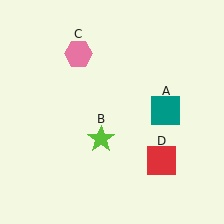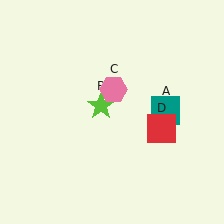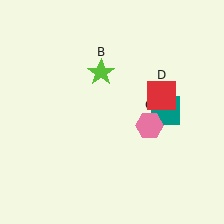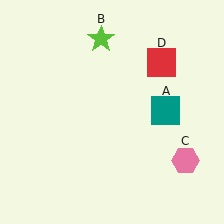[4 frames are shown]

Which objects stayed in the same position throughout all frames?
Teal square (object A) remained stationary.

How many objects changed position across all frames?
3 objects changed position: lime star (object B), pink hexagon (object C), red square (object D).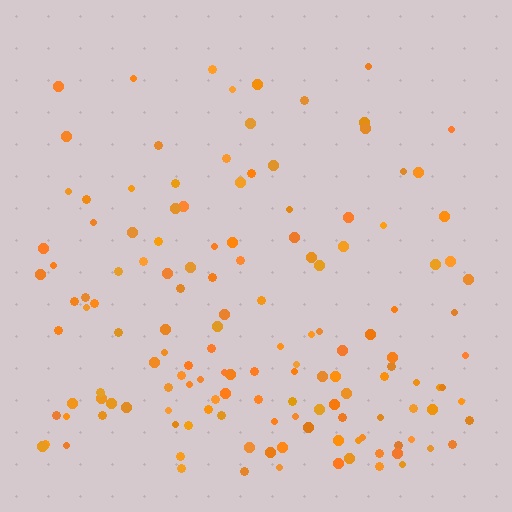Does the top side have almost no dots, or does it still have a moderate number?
Still a moderate number, just noticeably fewer than the bottom.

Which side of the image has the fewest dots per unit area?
The top.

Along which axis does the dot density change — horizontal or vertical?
Vertical.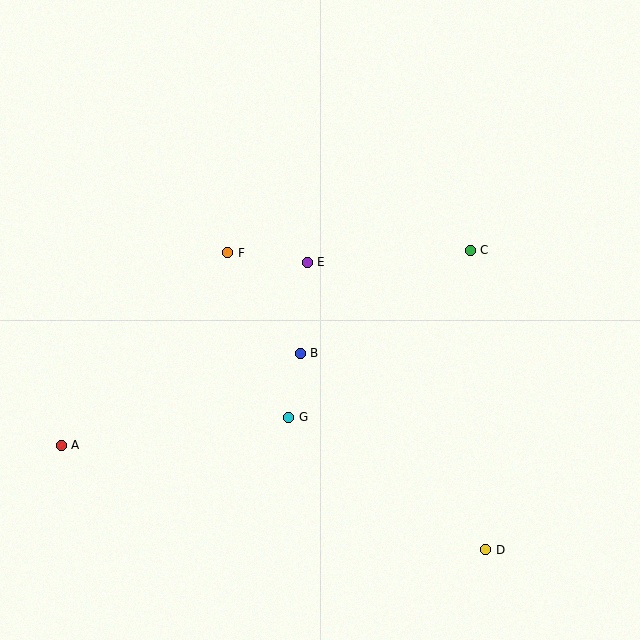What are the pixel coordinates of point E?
Point E is at (307, 262).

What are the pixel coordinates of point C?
Point C is at (470, 250).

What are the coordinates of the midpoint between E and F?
The midpoint between E and F is at (267, 258).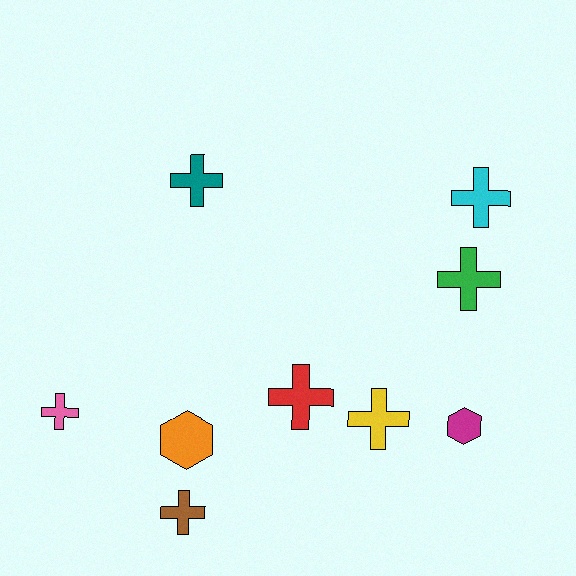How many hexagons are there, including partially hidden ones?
There are 2 hexagons.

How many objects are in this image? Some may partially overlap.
There are 9 objects.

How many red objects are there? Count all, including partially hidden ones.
There is 1 red object.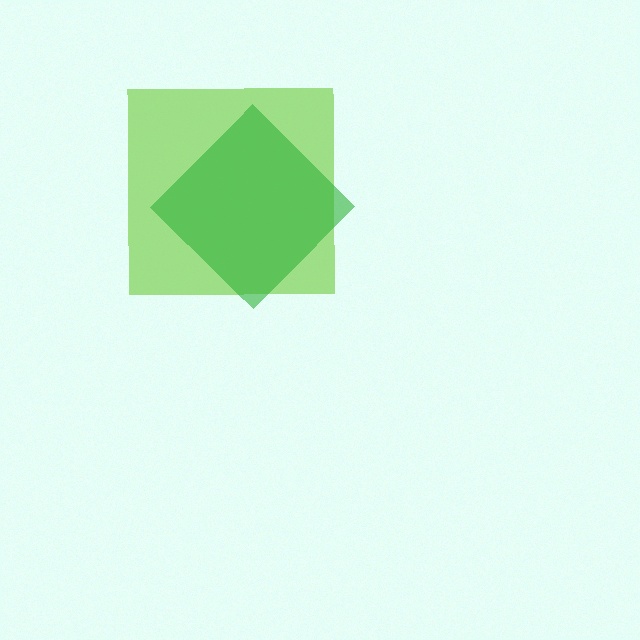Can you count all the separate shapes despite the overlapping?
Yes, there are 2 separate shapes.